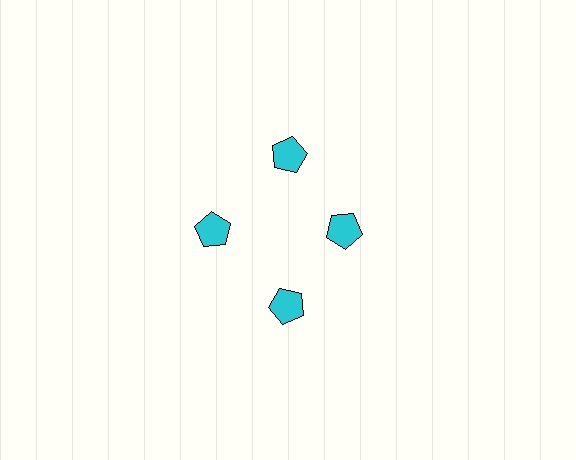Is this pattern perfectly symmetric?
No. The 4 cyan pentagons are arranged in a ring, but one element near the 3 o'clock position is pulled inward toward the center, breaking the 4-fold rotational symmetry.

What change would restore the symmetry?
The symmetry would be restored by moving it outward, back onto the ring so that all 4 pentagons sit at equal angles and equal distance from the center.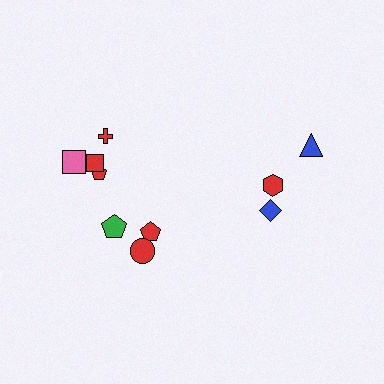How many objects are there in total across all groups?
There are 10 objects.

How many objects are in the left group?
There are 7 objects.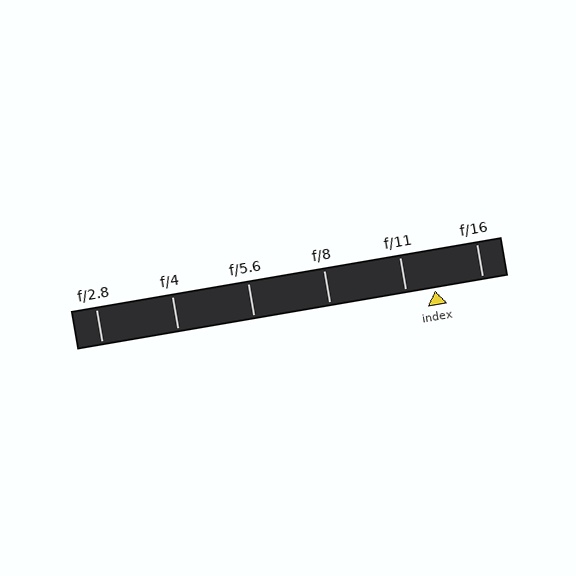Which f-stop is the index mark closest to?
The index mark is closest to f/11.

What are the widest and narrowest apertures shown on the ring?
The widest aperture shown is f/2.8 and the narrowest is f/16.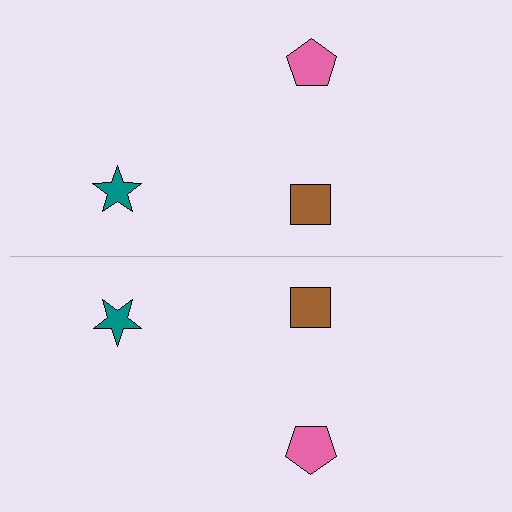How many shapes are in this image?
There are 6 shapes in this image.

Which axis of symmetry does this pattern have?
The pattern has a horizontal axis of symmetry running through the center of the image.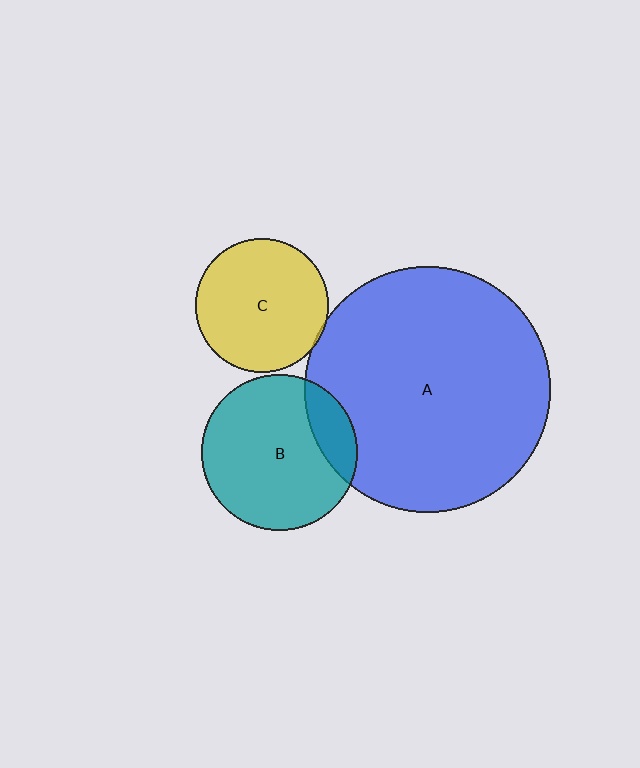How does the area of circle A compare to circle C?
Approximately 3.4 times.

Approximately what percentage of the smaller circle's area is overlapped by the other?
Approximately 5%.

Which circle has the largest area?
Circle A (blue).